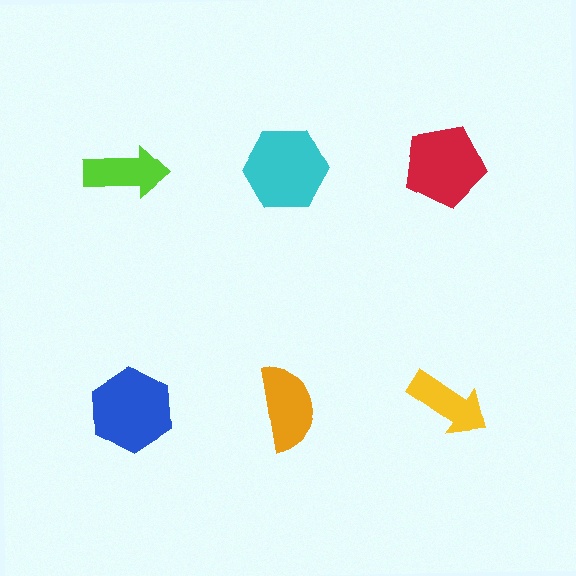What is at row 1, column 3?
A red pentagon.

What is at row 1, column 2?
A cyan hexagon.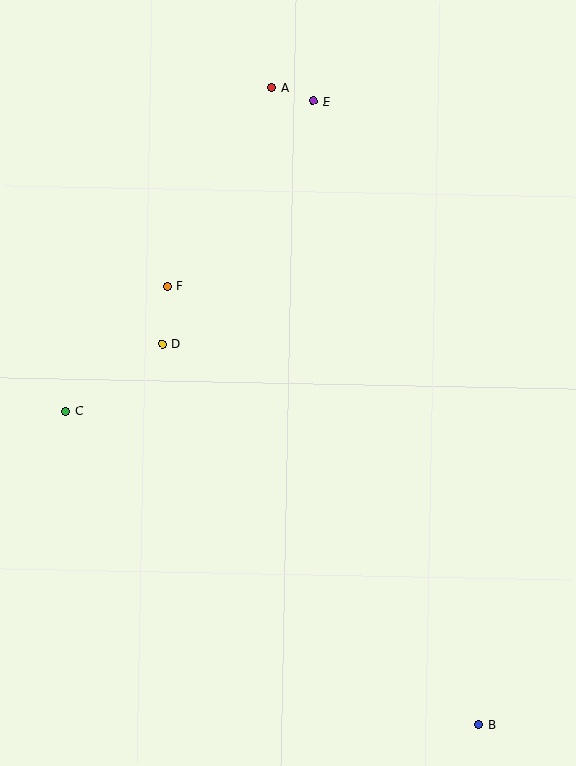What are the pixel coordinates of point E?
Point E is at (314, 101).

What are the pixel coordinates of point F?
Point F is at (167, 286).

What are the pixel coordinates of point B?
Point B is at (479, 725).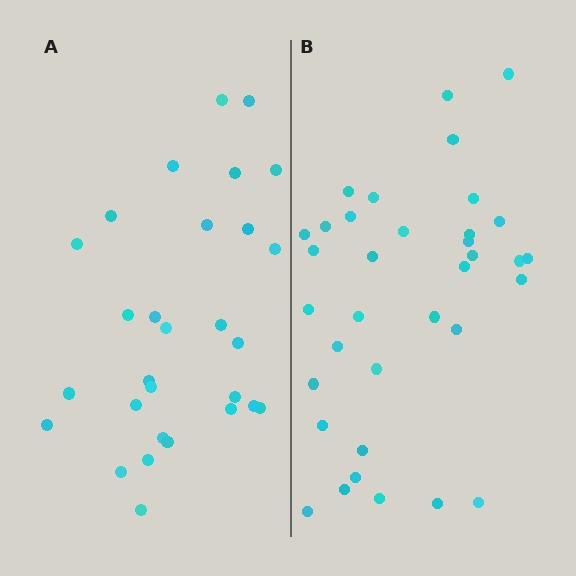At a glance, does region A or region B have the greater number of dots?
Region B (the right region) has more dots.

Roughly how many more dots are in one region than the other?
Region B has about 6 more dots than region A.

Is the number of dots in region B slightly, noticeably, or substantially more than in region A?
Region B has only slightly more — the two regions are fairly close. The ratio is roughly 1.2 to 1.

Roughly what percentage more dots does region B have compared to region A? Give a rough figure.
About 20% more.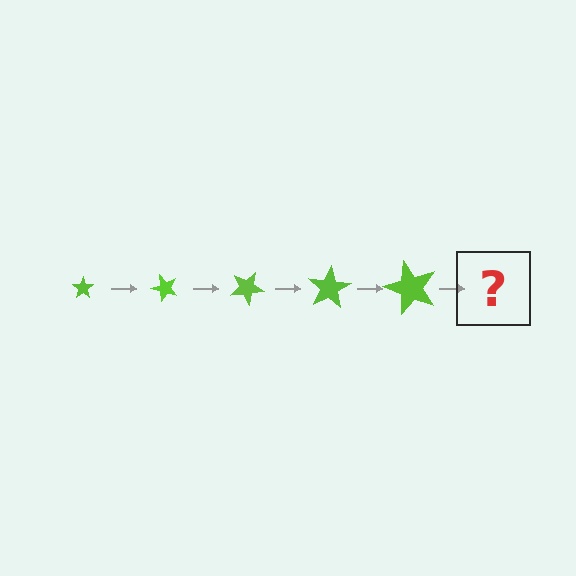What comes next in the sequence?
The next element should be a star, larger than the previous one and rotated 250 degrees from the start.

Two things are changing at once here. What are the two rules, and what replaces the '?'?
The two rules are that the star grows larger each step and it rotates 50 degrees each step. The '?' should be a star, larger than the previous one and rotated 250 degrees from the start.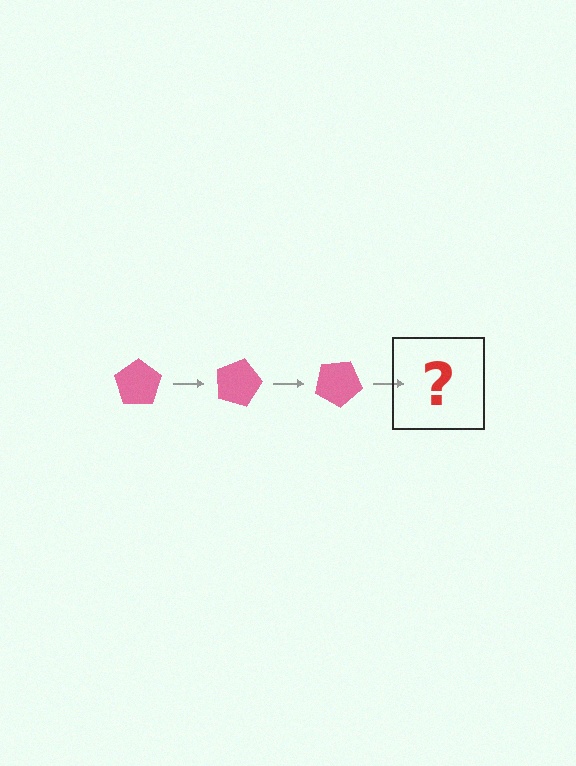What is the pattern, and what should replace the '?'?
The pattern is that the pentagon rotates 15 degrees each step. The '?' should be a pink pentagon rotated 45 degrees.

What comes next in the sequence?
The next element should be a pink pentagon rotated 45 degrees.